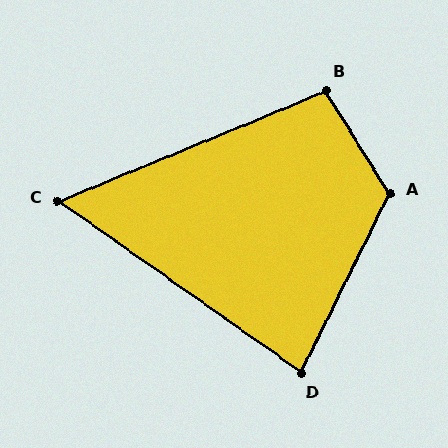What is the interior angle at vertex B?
Approximately 99 degrees (obtuse).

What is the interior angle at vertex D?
Approximately 81 degrees (acute).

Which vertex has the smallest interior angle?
C, at approximately 58 degrees.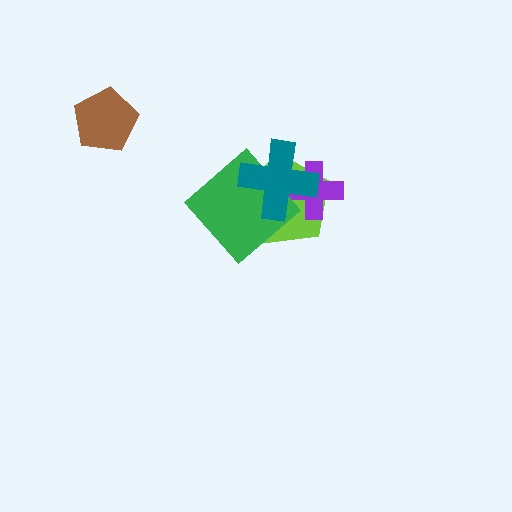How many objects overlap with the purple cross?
2 objects overlap with the purple cross.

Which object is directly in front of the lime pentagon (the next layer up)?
The purple cross is directly in front of the lime pentagon.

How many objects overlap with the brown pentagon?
0 objects overlap with the brown pentagon.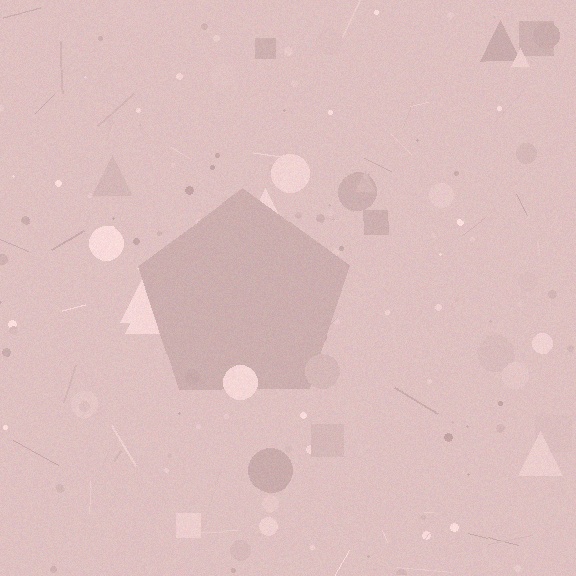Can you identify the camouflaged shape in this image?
The camouflaged shape is a pentagon.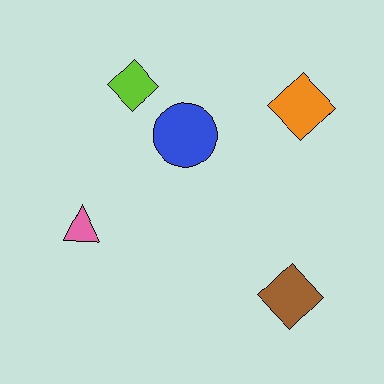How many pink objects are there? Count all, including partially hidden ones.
There is 1 pink object.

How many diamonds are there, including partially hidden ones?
There are 3 diamonds.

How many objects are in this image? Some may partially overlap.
There are 5 objects.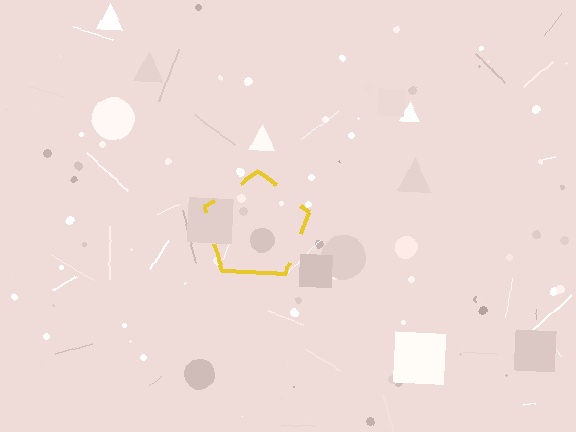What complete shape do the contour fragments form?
The contour fragments form a pentagon.